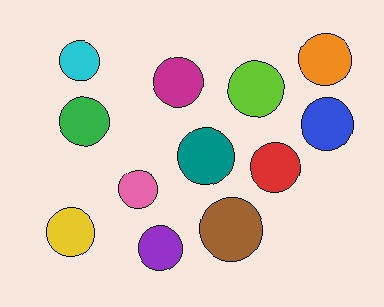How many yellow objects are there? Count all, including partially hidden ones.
There is 1 yellow object.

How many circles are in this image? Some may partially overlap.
There are 12 circles.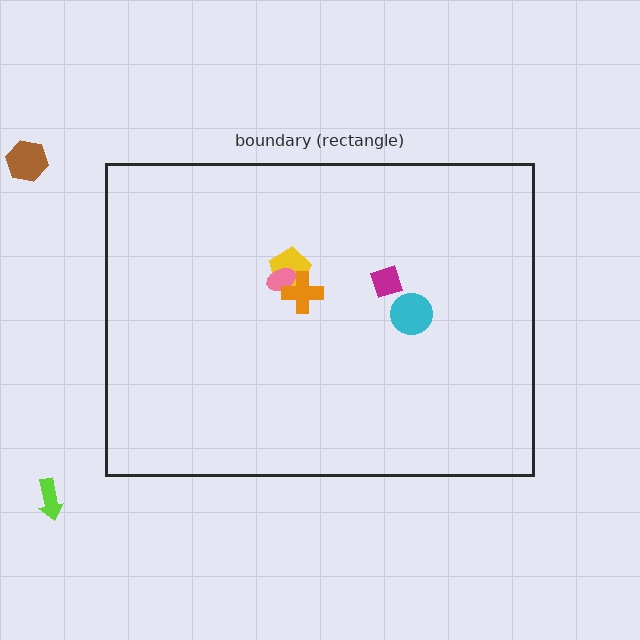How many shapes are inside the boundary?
5 inside, 2 outside.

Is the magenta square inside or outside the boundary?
Inside.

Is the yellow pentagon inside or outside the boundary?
Inside.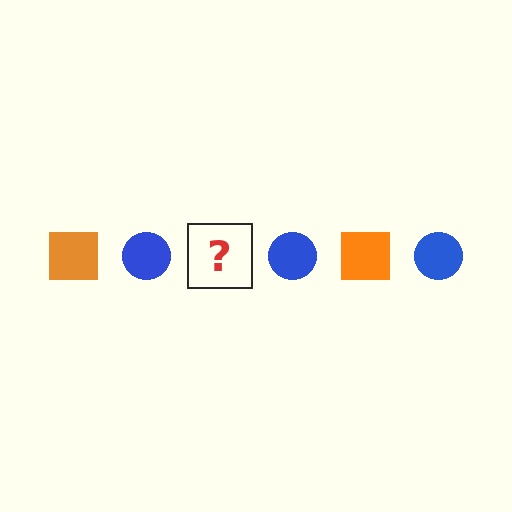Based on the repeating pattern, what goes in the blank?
The blank should be an orange square.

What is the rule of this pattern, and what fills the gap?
The rule is that the pattern alternates between orange square and blue circle. The gap should be filled with an orange square.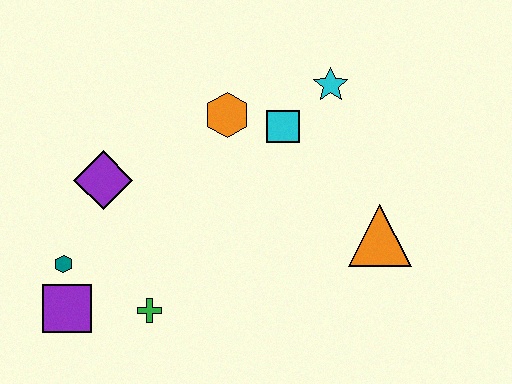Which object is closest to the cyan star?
The cyan square is closest to the cyan star.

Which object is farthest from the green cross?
The cyan star is farthest from the green cross.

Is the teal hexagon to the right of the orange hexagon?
No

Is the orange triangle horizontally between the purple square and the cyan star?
No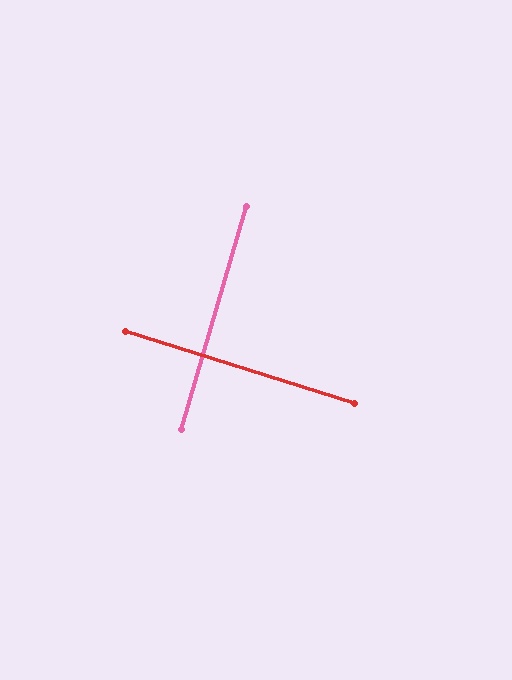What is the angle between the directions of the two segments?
Approximately 89 degrees.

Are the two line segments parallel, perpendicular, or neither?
Perpendicular — they meet at approximately 89°.